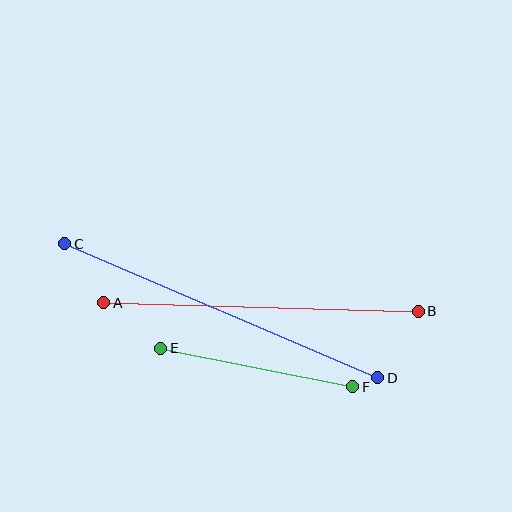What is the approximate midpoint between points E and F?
The midpoint is at approximately (257, 367) pixels.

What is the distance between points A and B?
The distance is approximately 315 pixels.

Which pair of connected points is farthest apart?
Points C and D are farthest apart.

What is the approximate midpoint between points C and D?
The midpoint is at approximately (221, 311) pixels.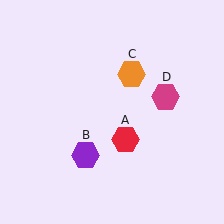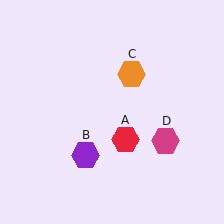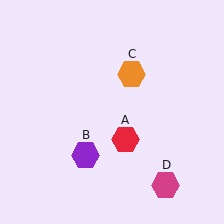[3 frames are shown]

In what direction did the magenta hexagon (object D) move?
The magenta hexagon (object D) moved down.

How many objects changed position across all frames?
1 object changed position: magenta hexagon (object D).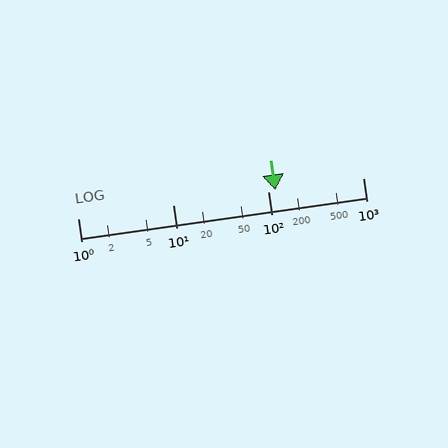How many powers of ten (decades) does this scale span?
The scale spans 3 decades, from 1 to 1000.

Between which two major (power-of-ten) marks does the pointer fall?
The pointer is between 100 and 1000.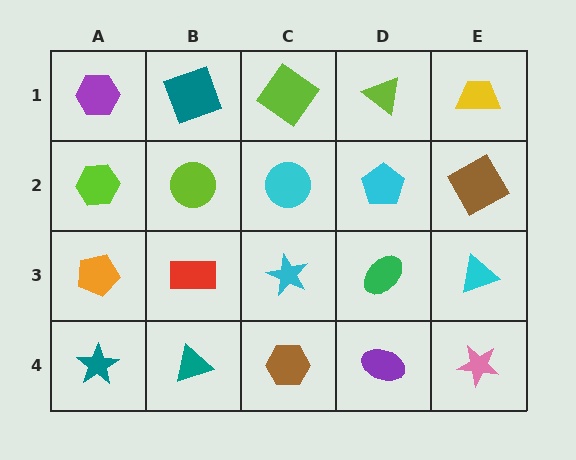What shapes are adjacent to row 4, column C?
A cyan star (row 3, column C), a teal triangle (row 4, column B), a purple ellipse (row 4, column D).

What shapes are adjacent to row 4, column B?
A red rectangle (row 3, column B), a teal star (row 4, column A), a brown hexagon (row 4, column C).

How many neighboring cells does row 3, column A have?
3.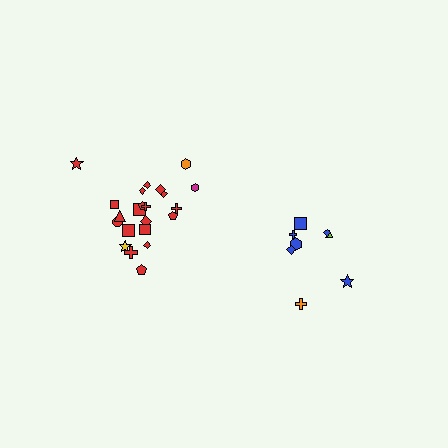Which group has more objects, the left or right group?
The left group.